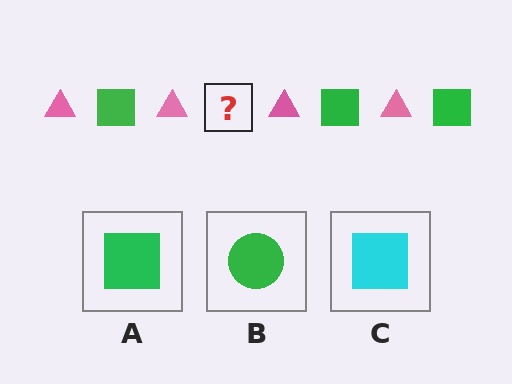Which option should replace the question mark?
Option A.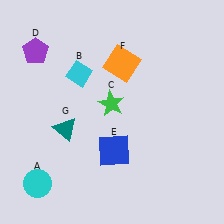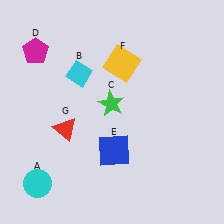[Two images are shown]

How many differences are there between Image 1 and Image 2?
There are 3 differences between the two images.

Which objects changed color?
D changed from purple to magenta. F changed from orange to yellow. G changed from teal to red.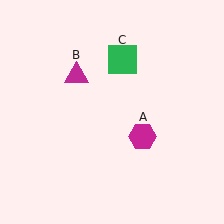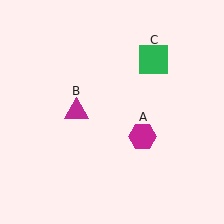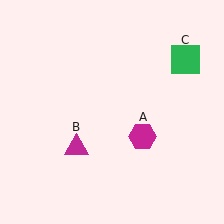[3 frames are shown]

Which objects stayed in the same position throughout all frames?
Magenta hexagon (object A) remained stationary.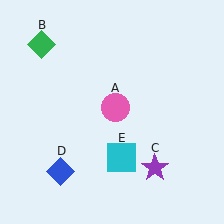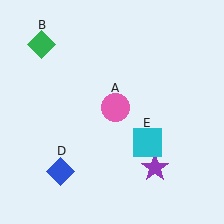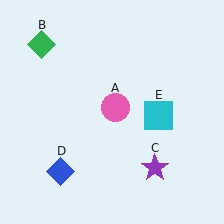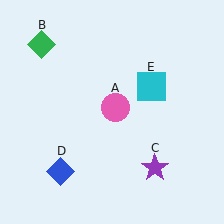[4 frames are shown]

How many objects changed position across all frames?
1 object changed position: cyan square (object E).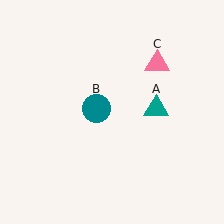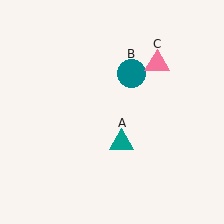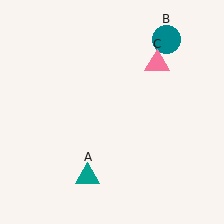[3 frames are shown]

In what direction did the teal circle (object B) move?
The teal circle (object B) moved up and to the right.